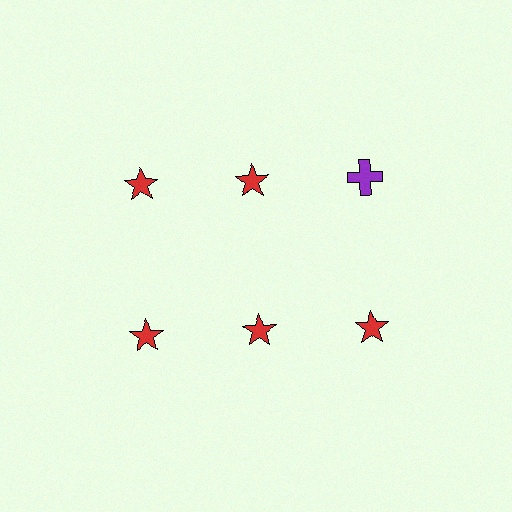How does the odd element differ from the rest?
It differs in both color (purple instead of red) and shape (cross instead of star).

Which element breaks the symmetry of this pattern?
The purple cross in the top row, center column breaks the symmetry. All other shapes are red stars.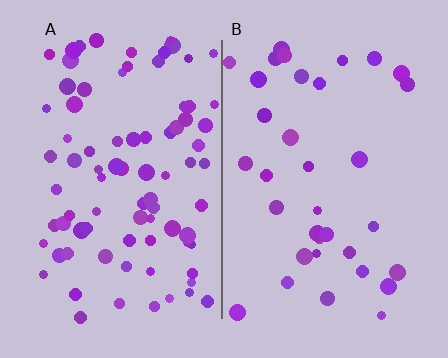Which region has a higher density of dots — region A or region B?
A (the left).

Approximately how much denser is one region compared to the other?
Approximately 2.4× — region A over region B.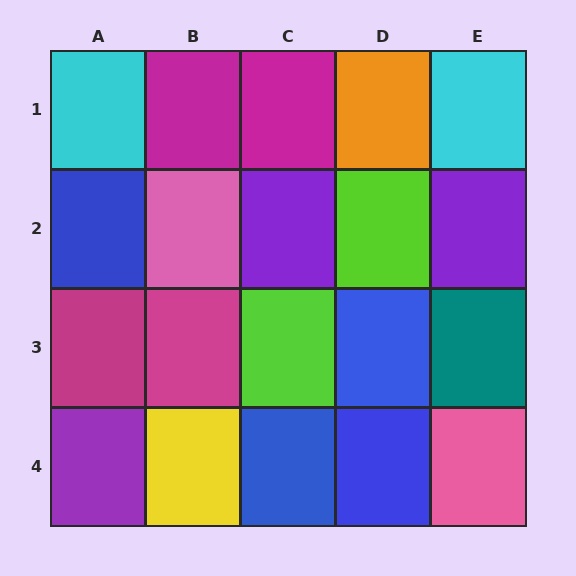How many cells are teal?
1 cell is teal.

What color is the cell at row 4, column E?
Pink.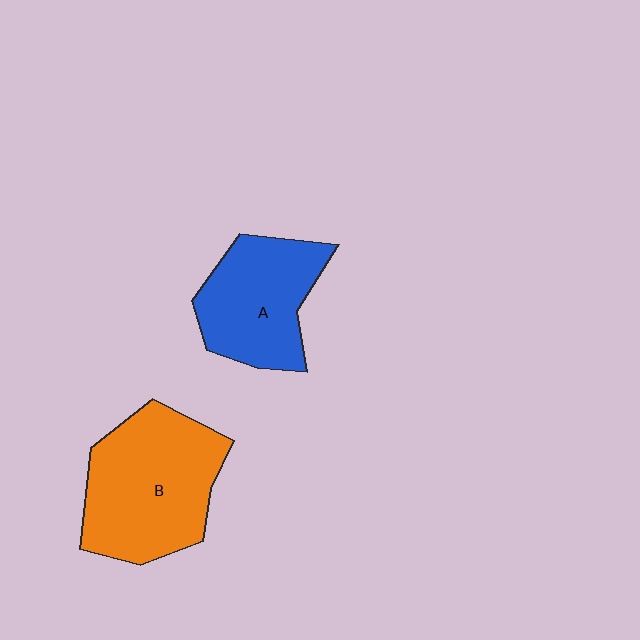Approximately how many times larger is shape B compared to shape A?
Approximately 1.3 times.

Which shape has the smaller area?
Shape A (blue).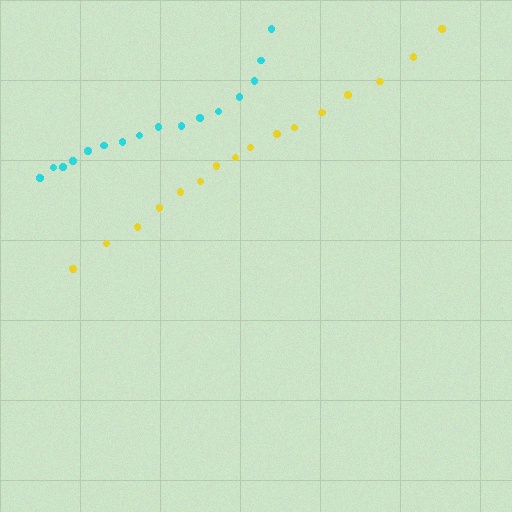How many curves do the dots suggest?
There are 2 distinct paths.